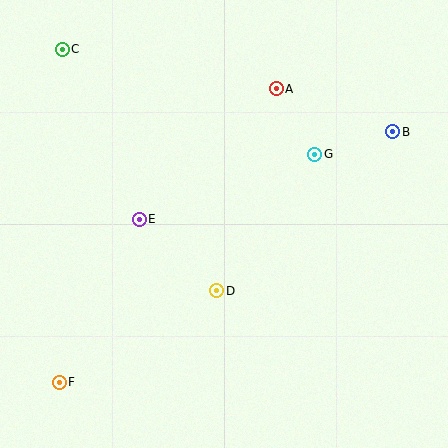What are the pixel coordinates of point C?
Point C is at (62, 49).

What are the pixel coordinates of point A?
Point A is at (276, 89).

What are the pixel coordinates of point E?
Point E is at (139, 219).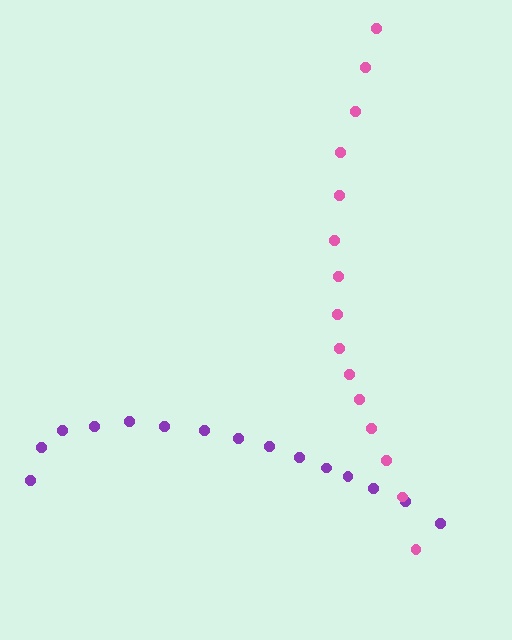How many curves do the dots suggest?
There are 2 distinct paths.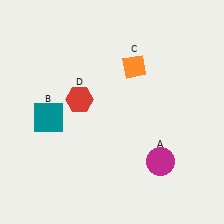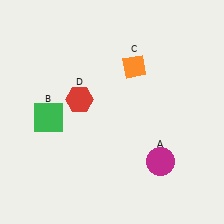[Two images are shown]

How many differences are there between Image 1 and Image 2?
There is 1 difference between the two images.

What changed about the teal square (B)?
In Image 1, B is teal. In Image 2, it changed to green.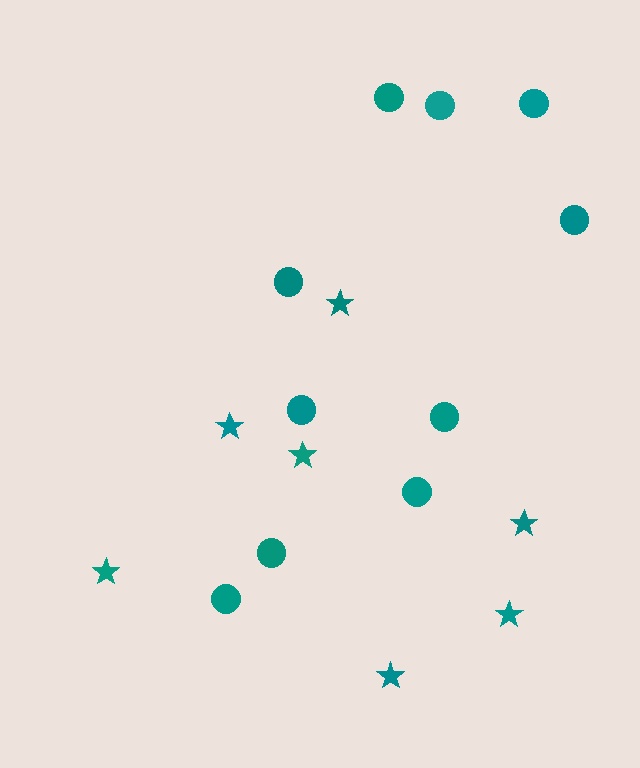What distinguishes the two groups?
There are 2 groups: one group of stars (7) and one group of circles (10).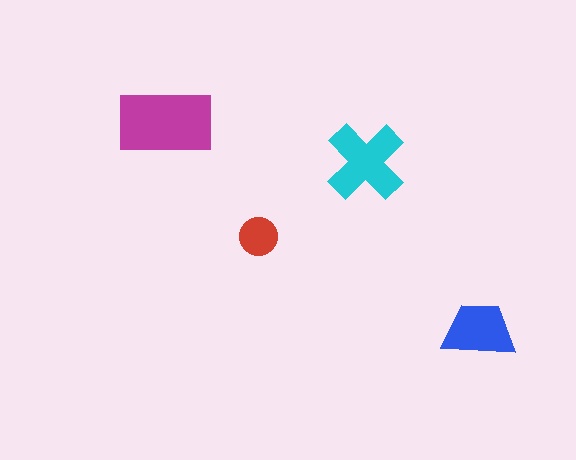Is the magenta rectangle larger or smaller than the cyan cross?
Larger.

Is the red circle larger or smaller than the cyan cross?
Smaller.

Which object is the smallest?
The red circle.